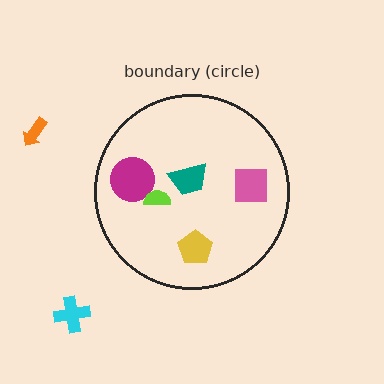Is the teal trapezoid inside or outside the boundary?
Inside.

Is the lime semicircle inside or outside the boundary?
Inside.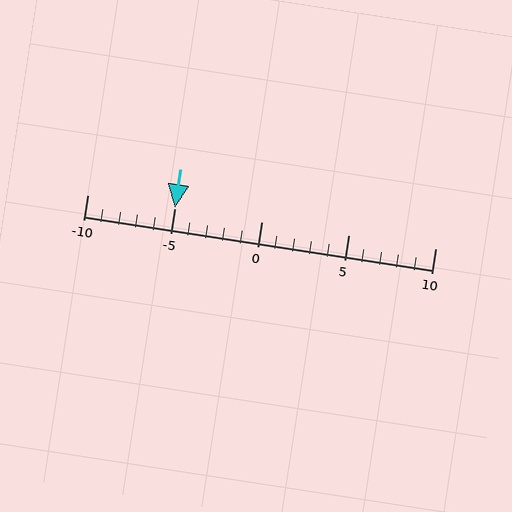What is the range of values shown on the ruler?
The ruler shows values from -10 to 10.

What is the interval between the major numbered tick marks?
The major tick marks are spaced 5 units apart.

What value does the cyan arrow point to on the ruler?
The cyan arrow points to approximately -5.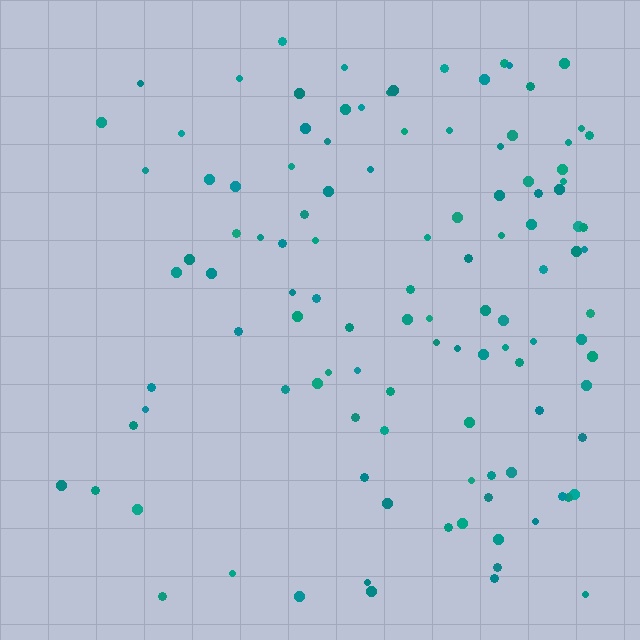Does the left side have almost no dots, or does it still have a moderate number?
Still a moderate number, just noticeably fewer than the right.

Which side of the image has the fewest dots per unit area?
The left.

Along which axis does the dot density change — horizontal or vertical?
Horizontal.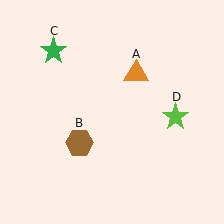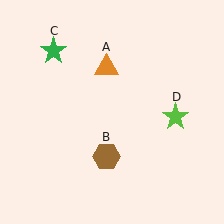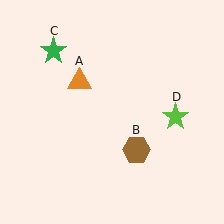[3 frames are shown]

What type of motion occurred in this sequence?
The orange triangle (object A), brown hexagon (object B) rotated counterclockwise around the center of the scene.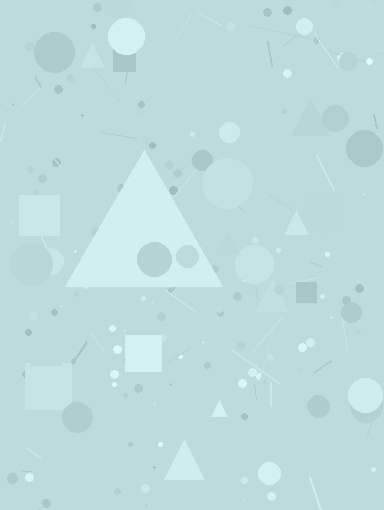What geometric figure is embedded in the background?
A triangle is embedded in the background.